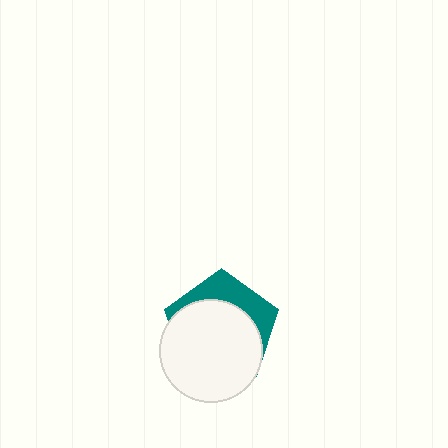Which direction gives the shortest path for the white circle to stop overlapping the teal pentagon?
Moving down gives the shortest separation.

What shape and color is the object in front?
The object in front is a white circle.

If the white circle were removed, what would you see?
You would see the complete teal pentagon.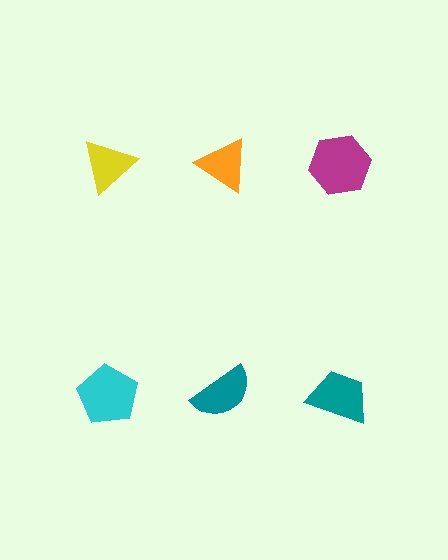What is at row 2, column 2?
A teal semicircle.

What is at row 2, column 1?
A cyan pentagon.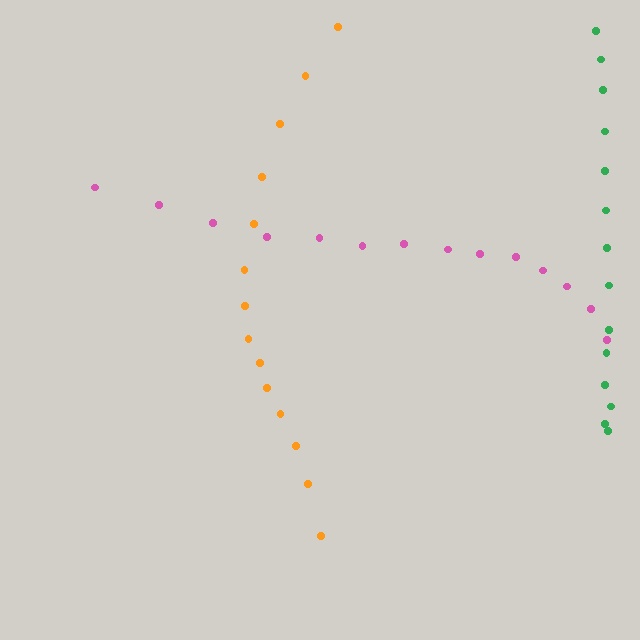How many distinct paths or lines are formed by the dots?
There are 3 distinct paths.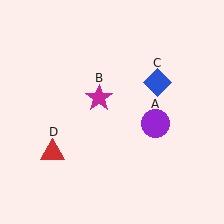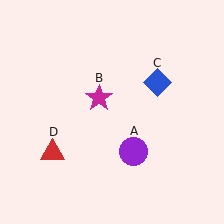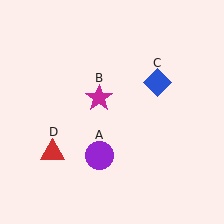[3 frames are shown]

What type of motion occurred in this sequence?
The purple circle (object A) rotated clockwise around the center of the scene.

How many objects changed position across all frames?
1 object changed position: purple circle (object A).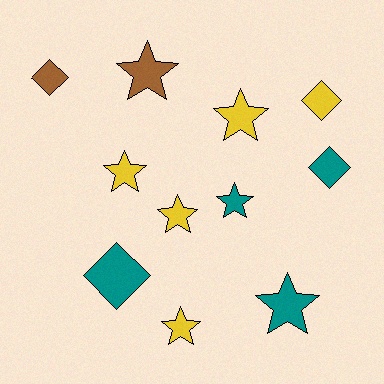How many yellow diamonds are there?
There is 1 yellow diamond.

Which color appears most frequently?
Yellow, with 5 objects.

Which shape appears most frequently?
Star, with 7 objects.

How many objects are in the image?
There are 11 objects.